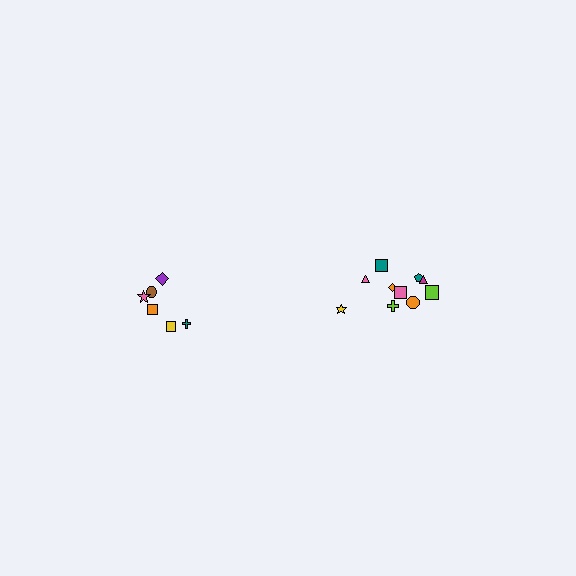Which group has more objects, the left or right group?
The right group.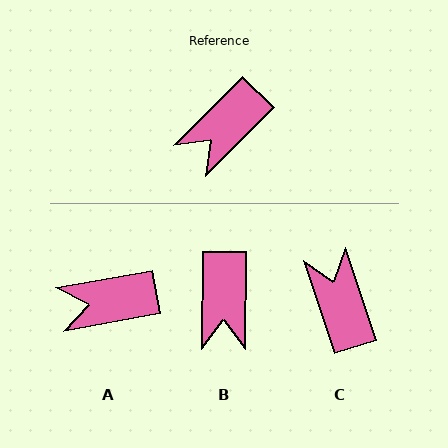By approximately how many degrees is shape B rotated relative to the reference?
Approximately 44 degrees counter-clockwise.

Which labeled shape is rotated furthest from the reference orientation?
C, about 117 degrees away.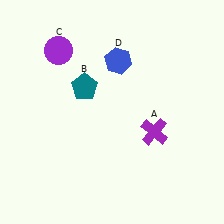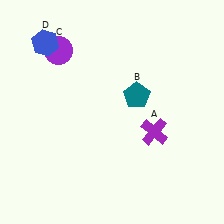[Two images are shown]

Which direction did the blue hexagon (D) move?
The blue hexagon (D) moved left.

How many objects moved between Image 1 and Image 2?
2 objects moved between the two images.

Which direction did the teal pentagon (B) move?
The teal pentagon (B) moved right.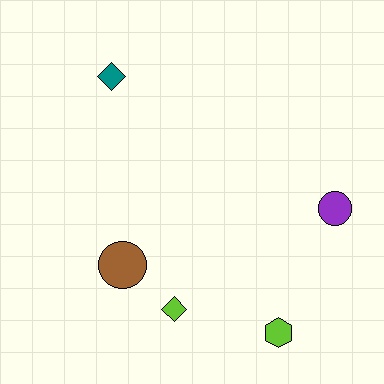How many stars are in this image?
There are no stars.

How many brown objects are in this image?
There is 1 brown object.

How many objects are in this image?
There are 5 objects.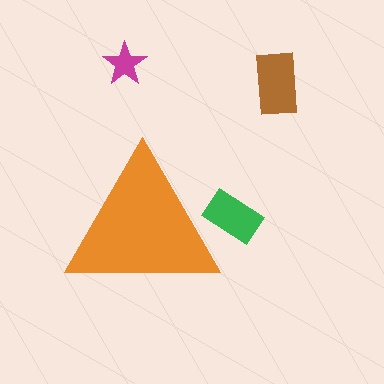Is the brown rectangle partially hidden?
No, the brown rectangle is fully visible.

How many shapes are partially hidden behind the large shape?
1 shape is partially hidden.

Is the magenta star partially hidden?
No, the magenta star is fully visible.